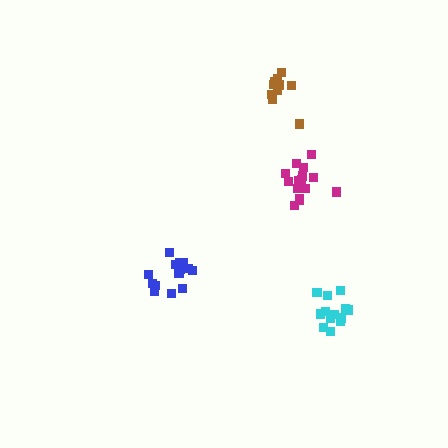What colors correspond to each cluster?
The clusters are colored: cyan, blue, magenta, brown.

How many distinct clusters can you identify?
There are 4 distinct clusters.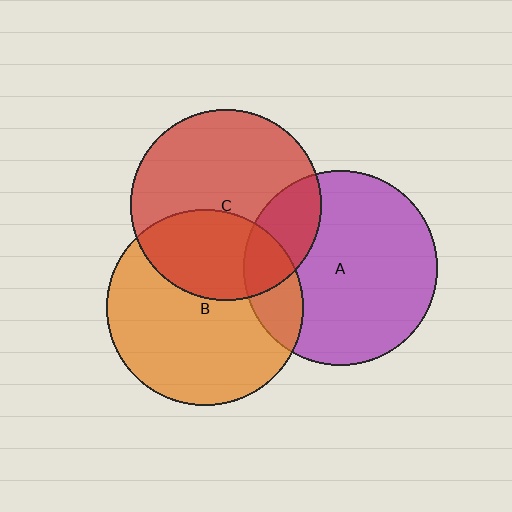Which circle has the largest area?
Circle B (orange).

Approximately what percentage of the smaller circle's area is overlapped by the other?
Approximately 20%.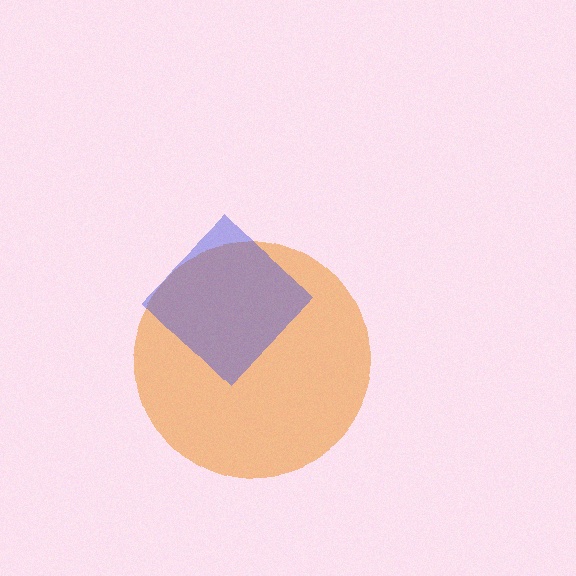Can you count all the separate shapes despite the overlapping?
Yes, there are 2 separate shapes.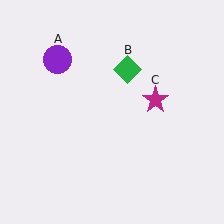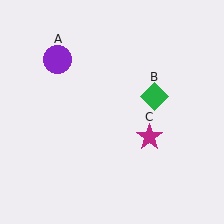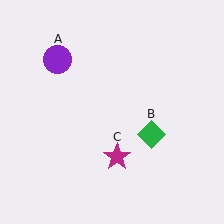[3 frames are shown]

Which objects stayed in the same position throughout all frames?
Purple circle (object A) remained stationary.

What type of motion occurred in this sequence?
The green diamond (object B), magenta star (object C) rotated clockwise around the center of the scene.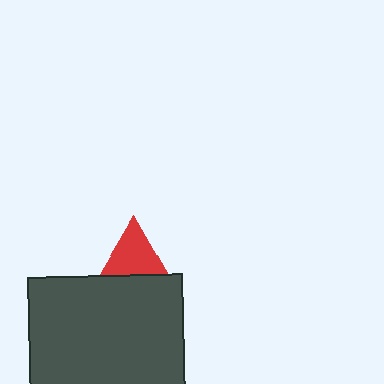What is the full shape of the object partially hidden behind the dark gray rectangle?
The partially hidden object is a red triangle.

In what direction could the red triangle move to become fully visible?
The red triangle could move up. That would shift it out from behind the dark gray rectangle entirely.